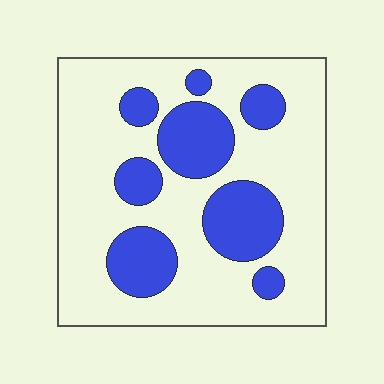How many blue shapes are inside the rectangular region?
8.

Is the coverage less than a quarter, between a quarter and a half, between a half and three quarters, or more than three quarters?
Between a quarter and a half.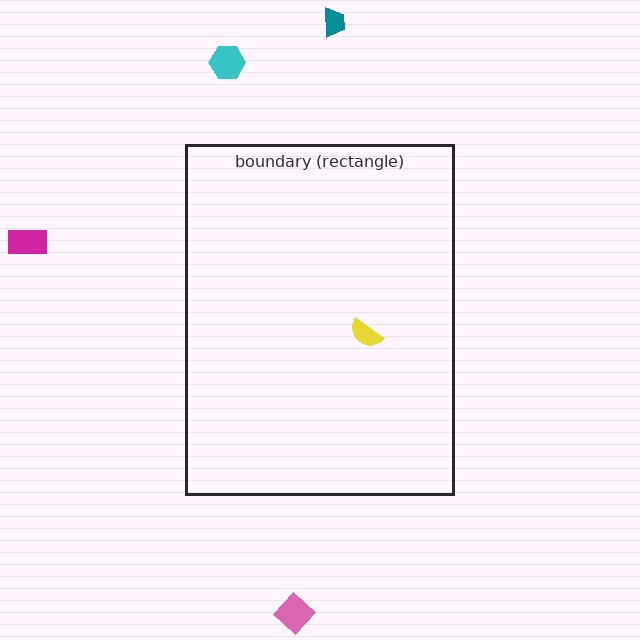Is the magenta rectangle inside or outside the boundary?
Outside.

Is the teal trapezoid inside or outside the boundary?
Outside.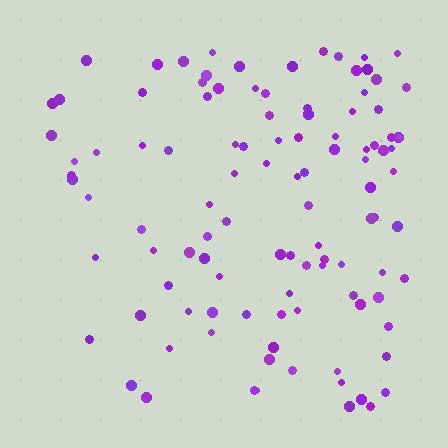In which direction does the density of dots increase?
From left to right, with the right side densest.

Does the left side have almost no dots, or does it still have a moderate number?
Still a moderate number, just noticeably fewer than the right.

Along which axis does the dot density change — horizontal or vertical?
Horizontal.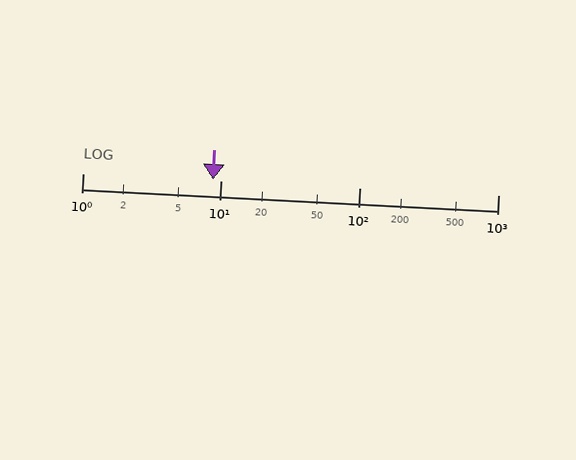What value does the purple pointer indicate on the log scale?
The pointer indicates approximately 8.7.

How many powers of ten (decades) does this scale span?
The scale spans 3 decades, from 1 to 1000.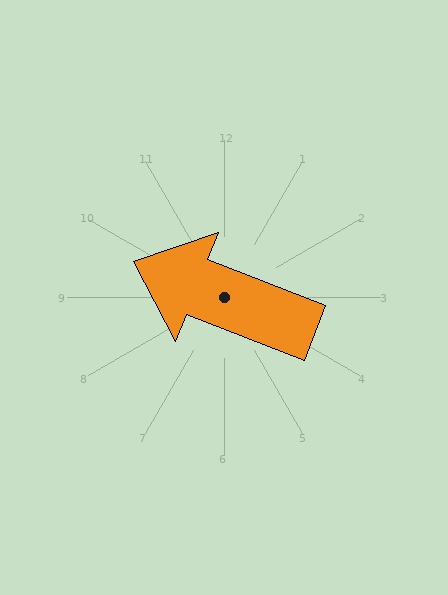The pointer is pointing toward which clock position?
Roughly 10 o'clock.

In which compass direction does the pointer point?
West.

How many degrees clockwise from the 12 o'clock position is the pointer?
Approximately 291 degrees.